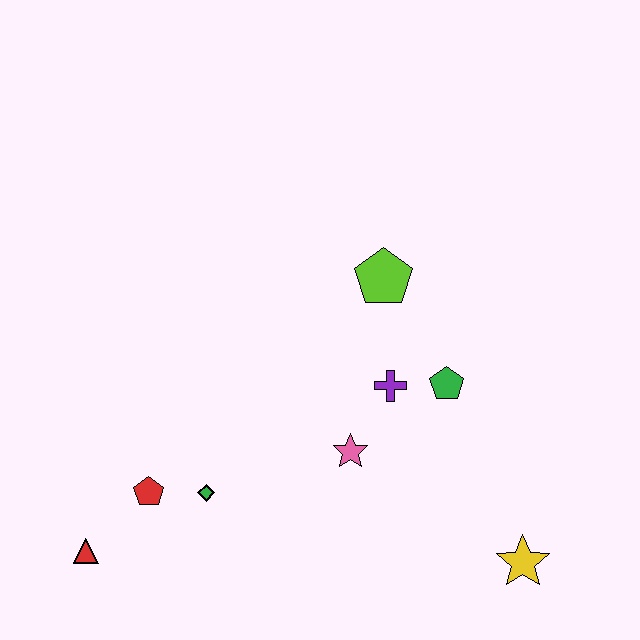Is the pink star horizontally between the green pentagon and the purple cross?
No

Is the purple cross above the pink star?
Yes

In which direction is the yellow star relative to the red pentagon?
The yellow star is to the right of the red pentagon.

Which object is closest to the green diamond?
The red pentagon is closest to the green diamond.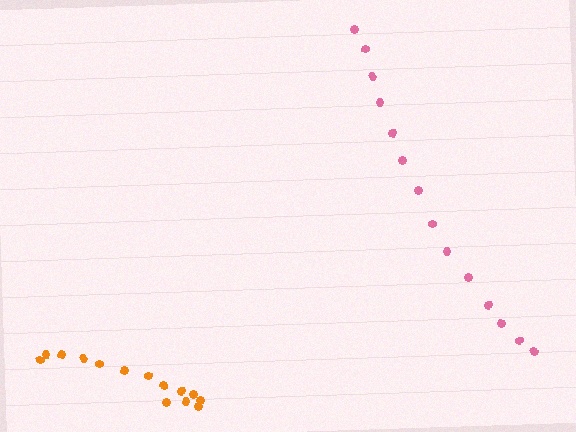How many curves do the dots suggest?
There are 2 distinct paths.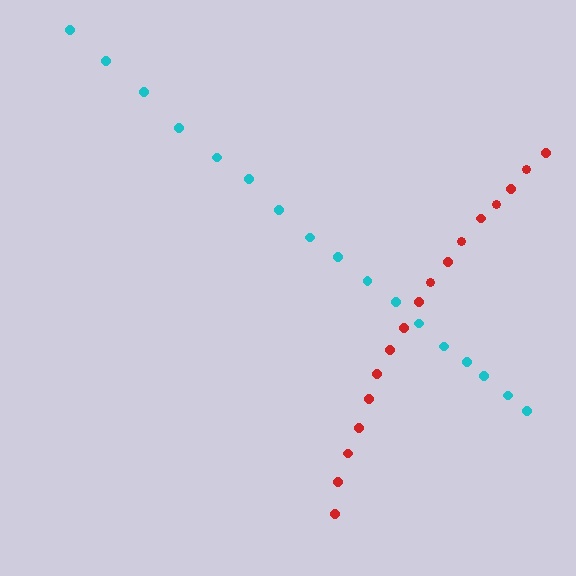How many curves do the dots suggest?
There are 2 distinct paths.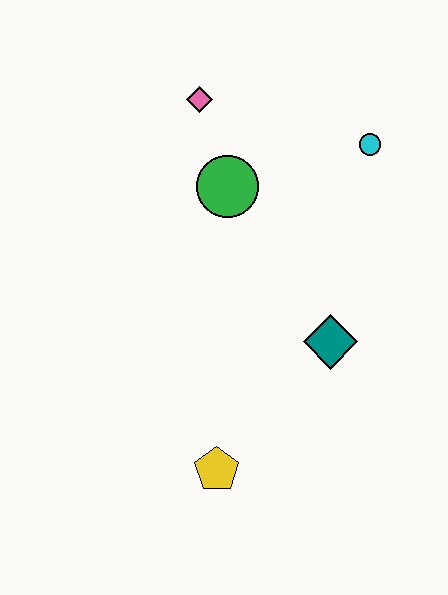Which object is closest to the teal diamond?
The yellow pentagon is closest to the teal diamond.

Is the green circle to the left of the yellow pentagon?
No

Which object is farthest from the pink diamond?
The yellow pentagon is farthest from the pink diamond.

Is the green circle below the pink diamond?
Yes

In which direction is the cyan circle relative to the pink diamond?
The cyan circle is to the right of the pink diamond.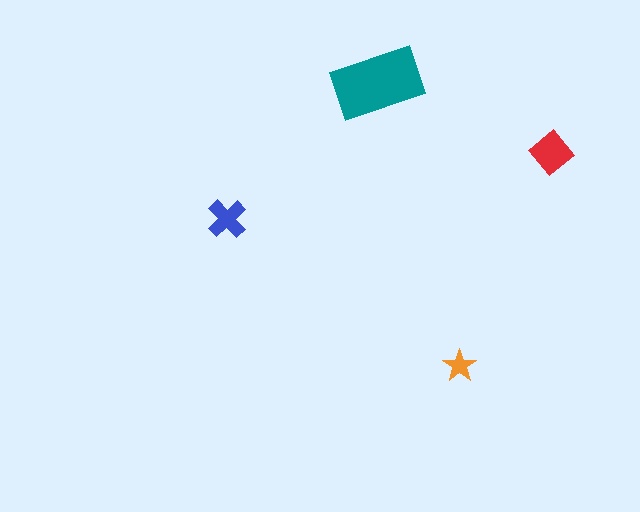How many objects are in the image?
There are 4 objects in the image.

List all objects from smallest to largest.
The orange star, the blue cross, the red diamond, the teal rectangle.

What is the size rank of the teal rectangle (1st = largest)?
1st.